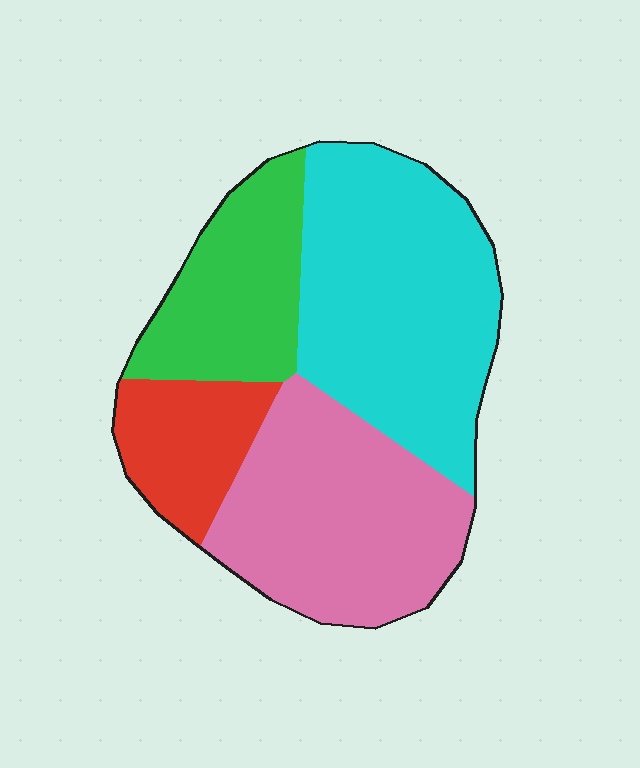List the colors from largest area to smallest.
From largest to smallest: cyan, pink, green, red.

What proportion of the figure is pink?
Pink covers around 30% of the figure.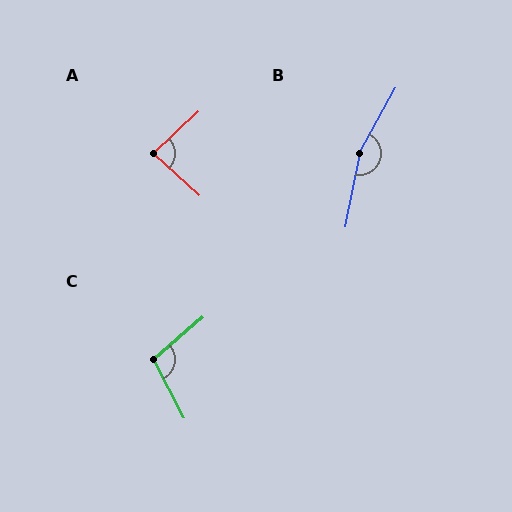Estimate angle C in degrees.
Approximately 103 degrees.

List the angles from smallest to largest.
A (85°), C (103°), B (162°).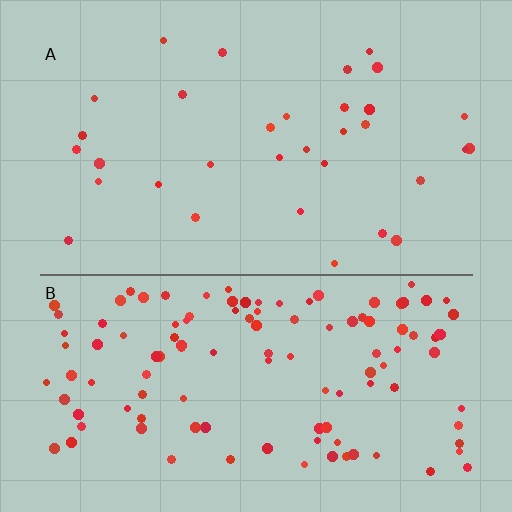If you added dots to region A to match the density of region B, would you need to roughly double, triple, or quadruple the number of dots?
Approximately quadruple.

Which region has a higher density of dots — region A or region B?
B (the bottom).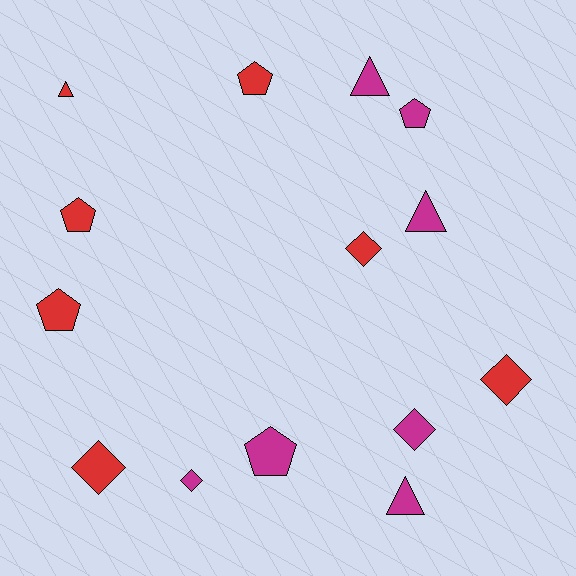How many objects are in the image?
There are 14 objects.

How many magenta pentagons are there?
There are 2 magenta pentagons.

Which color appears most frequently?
Magenta, with 7 objects.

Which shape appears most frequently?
Pentagon, with 5 objects.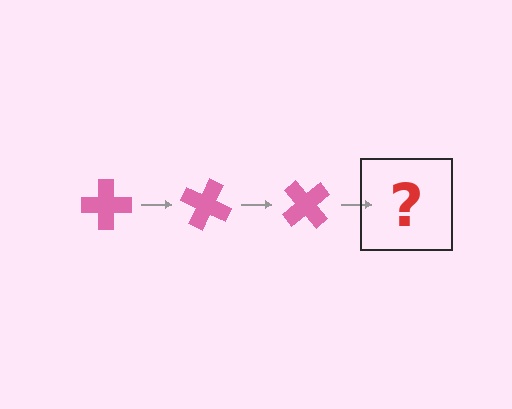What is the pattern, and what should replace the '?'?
The pattern is that the cross rotates 25 degrees each step. The '?' should be a pink cross rotated 75 degrees.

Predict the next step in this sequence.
The next step is a pink cross rotated 75 degrees.